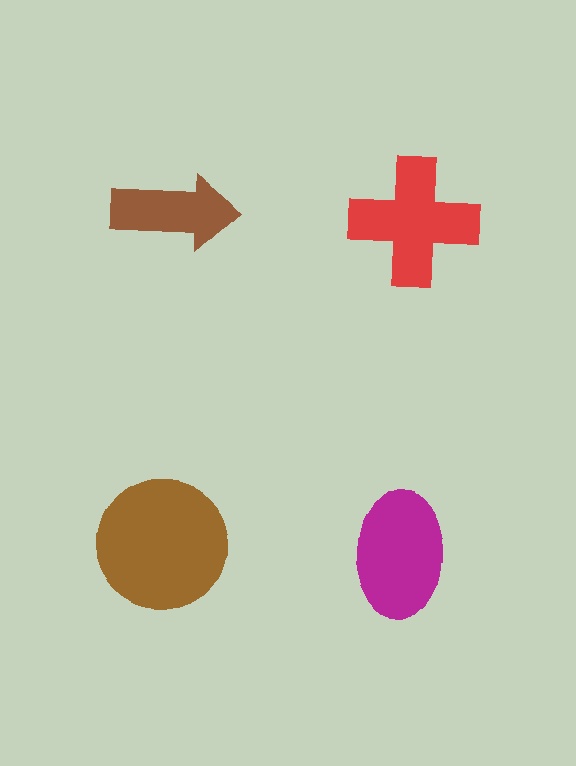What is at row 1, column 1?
A brown arrow.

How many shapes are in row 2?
2 shapes.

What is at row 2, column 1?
A brown circle.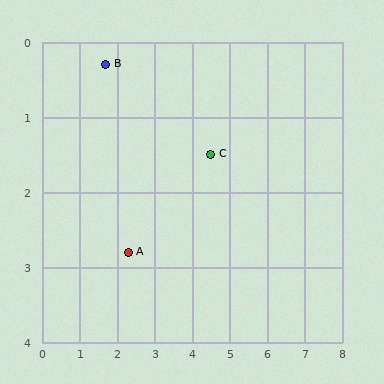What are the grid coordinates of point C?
Point C is at approximately (4.5, 1.5).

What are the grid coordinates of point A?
Point A is at approximately (2.3, 2.8).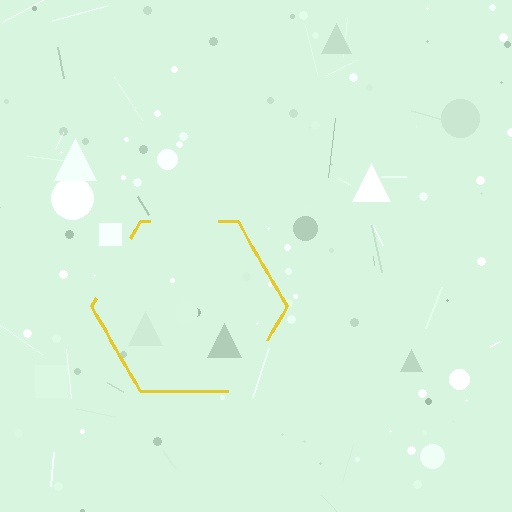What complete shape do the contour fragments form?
The contour fragments form a hexagon.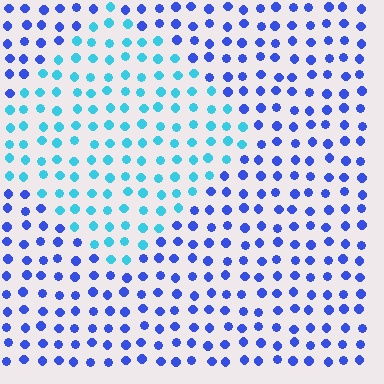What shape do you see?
I see a diamond.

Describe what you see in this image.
The image is filled with small blue elements in a uniform arrangement. A diamond-shaped region is visible where the elements are tinted to a slightly different hue, forming a subtle color boundary.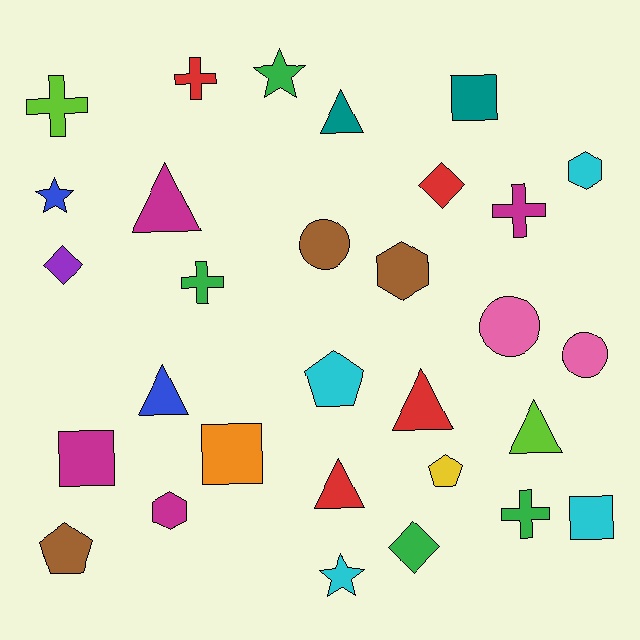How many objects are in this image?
There are 30 objects.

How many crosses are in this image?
There are 5 crosses.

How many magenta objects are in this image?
There are 4 magenta objects.